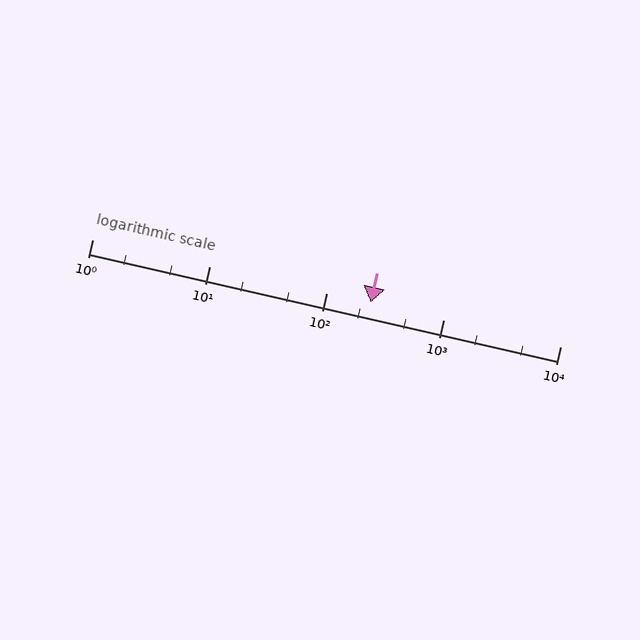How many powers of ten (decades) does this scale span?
The scale spans 4 decades, from 1 to 10000.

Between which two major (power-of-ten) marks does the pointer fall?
The pointer is between 100 and 1000.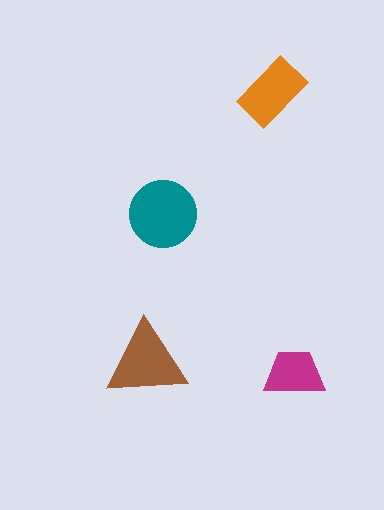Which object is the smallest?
The magenta trapezoid.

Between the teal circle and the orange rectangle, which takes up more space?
The teal circle.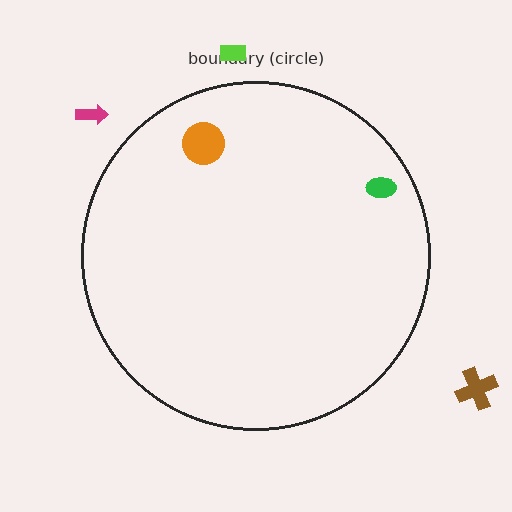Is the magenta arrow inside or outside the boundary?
Outside.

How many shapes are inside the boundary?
2 inside, 3 outside.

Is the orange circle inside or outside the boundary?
Inside.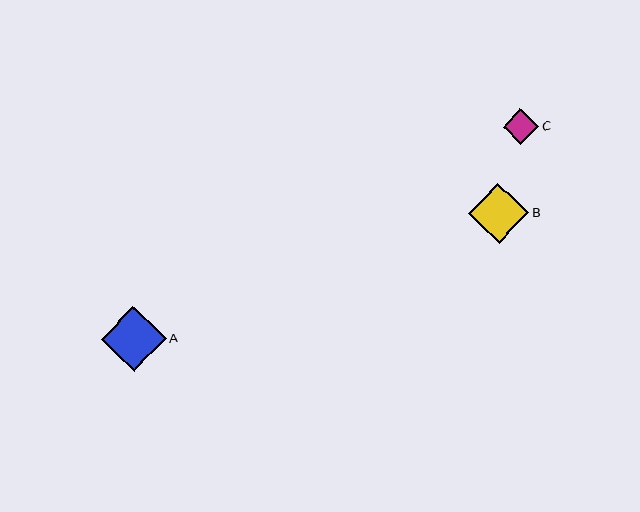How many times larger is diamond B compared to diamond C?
Diamond B is approximately 1.7 times the size of diamond C.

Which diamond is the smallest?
Diamond C is the smallest with a size of approximately 36 pixels.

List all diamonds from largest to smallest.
From largest to smallest: A, B, C.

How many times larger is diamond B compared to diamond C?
Diamond B is approximately 1.7 times the size of diamond C.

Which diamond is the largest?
Diamond A is the largest with a size of approximately 64 pixels.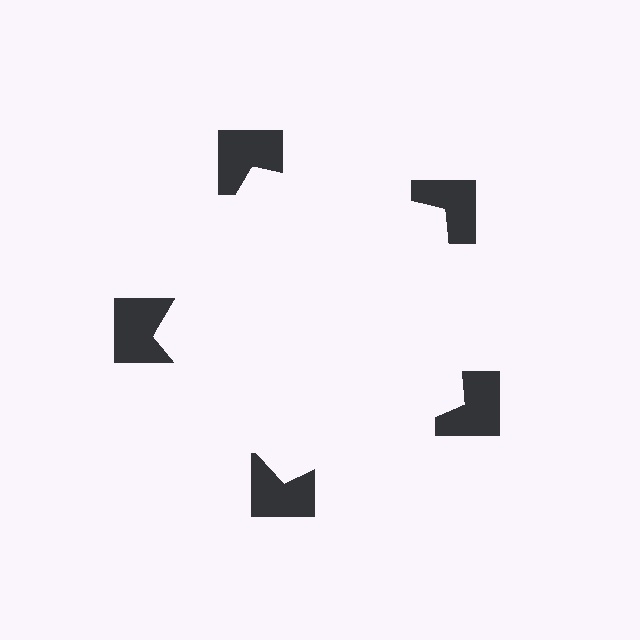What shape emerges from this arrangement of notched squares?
An illusory pentagon — its edges are inferred from the aligned wedge cuts in the notched squares, not physically drawn.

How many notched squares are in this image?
There are 5 — one at each vertex of the illusory pentagon.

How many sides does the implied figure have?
5 sides.